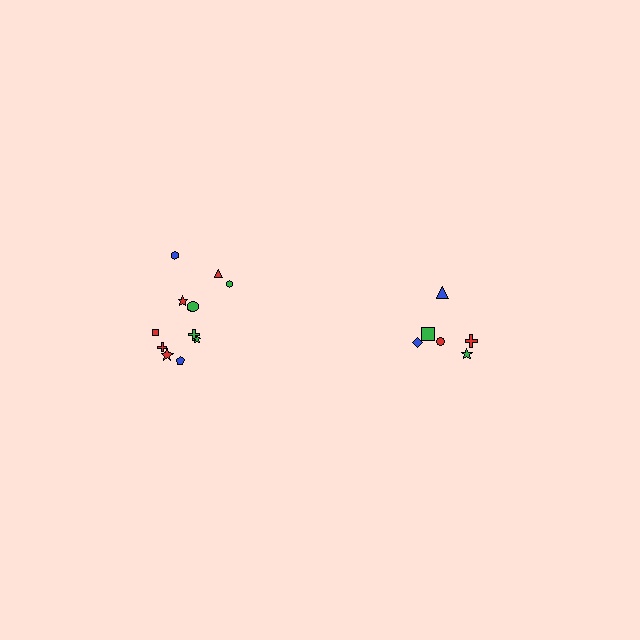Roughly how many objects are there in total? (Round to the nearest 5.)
Roughly 20 objects in total.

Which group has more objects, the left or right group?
The left group.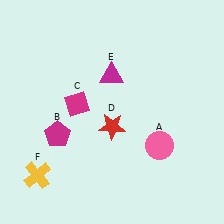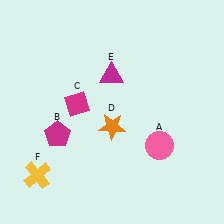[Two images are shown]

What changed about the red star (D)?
In Image 1, D is red. In Image 2, it changed to orange.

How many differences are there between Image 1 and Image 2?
There is 1 difference between the two images.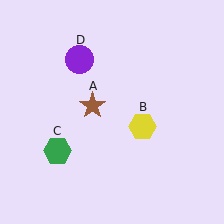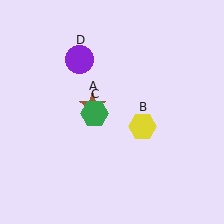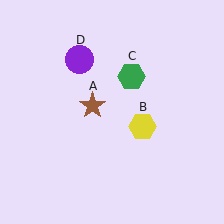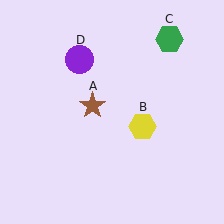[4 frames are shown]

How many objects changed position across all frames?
1 object changed position: green hexagon (object C).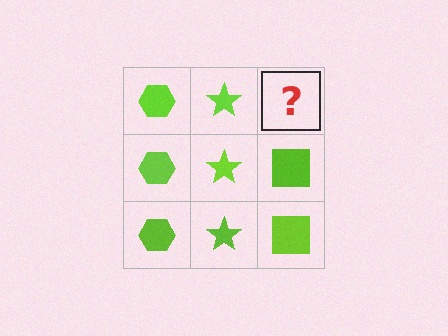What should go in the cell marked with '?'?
The missing cell should contain a lime square.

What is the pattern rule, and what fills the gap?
The rule is that each column has a consistent shape. The gap should be filled with a lime square.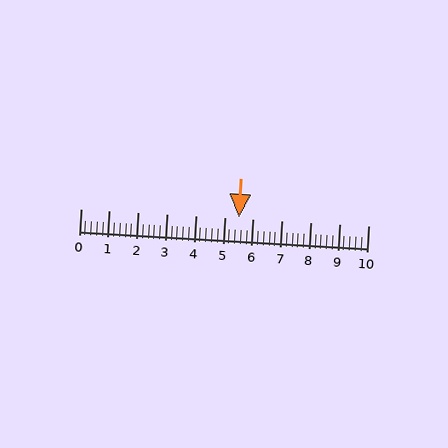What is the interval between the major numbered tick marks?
The major tick marks are spaced 1 units apart.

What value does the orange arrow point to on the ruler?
The orange arrow points to approximately 5.5.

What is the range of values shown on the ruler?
The ruler shows values from 0 to 10.